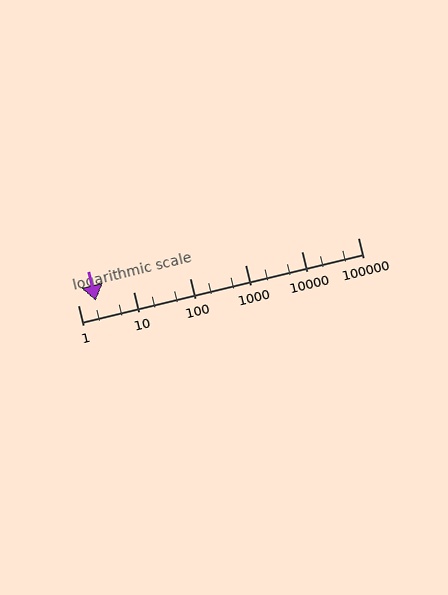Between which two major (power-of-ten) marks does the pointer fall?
The pointer is between 1 and 10.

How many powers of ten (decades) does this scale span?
The scale spans 5 decades, from 1 to 100000.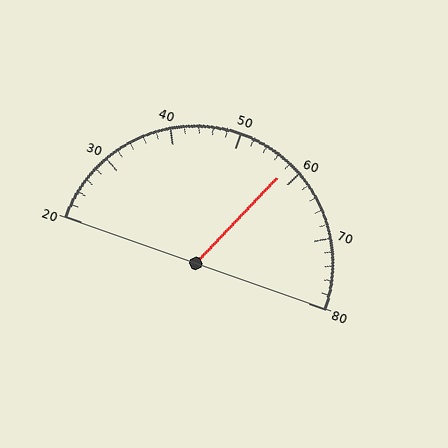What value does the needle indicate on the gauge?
The needle indicates approximately 58.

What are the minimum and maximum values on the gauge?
The gauge ranges from 20 to 80.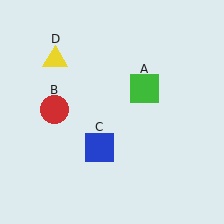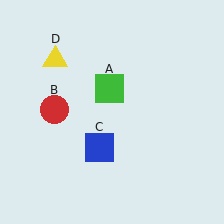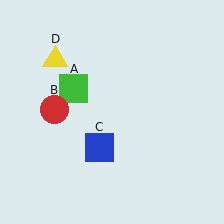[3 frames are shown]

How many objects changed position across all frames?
1 object changed position: green square (object A).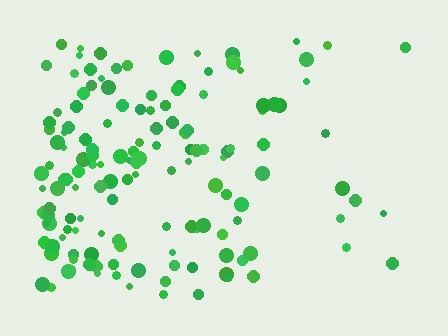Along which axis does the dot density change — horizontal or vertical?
Horizontal.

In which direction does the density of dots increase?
From right to left, with the left side densest.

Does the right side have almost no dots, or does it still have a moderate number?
Still a moderate number, just noticeably fewer than the left.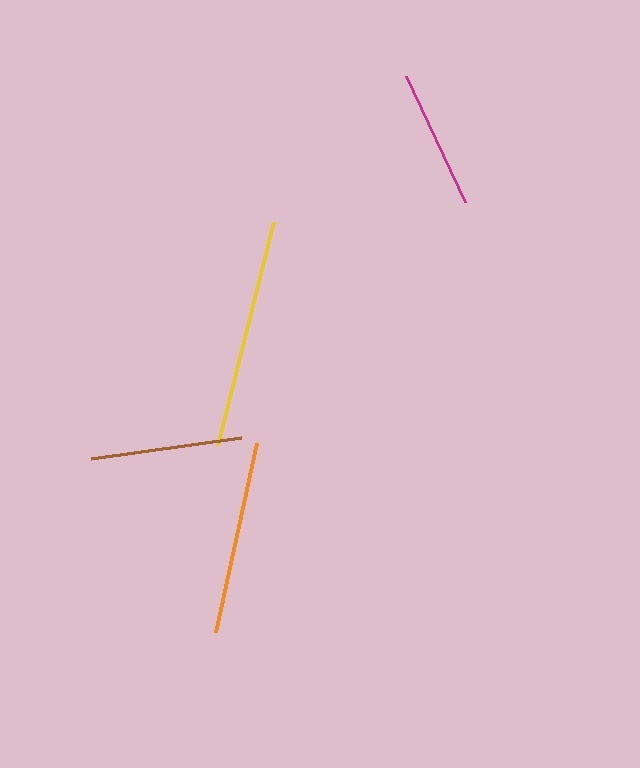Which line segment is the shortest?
The magenta line is the shortest at approximately 139 pixels.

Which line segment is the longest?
The yellow line is the longest at approximately 230 pixels.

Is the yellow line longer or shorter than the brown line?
The yellow line is longer than the brown line.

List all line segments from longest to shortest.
From longest to shortest: yellow, orange, brown, magenta.